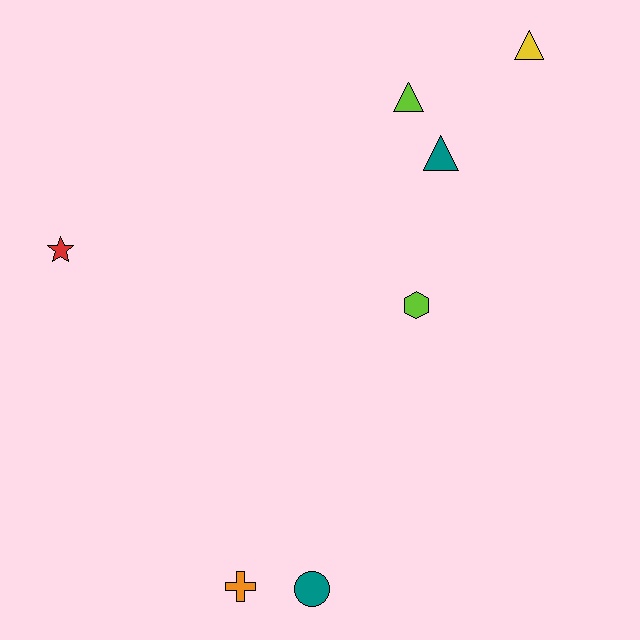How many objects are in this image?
There are 7 objects.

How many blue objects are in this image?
There are no blue objects.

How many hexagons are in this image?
There is 1 hexagon.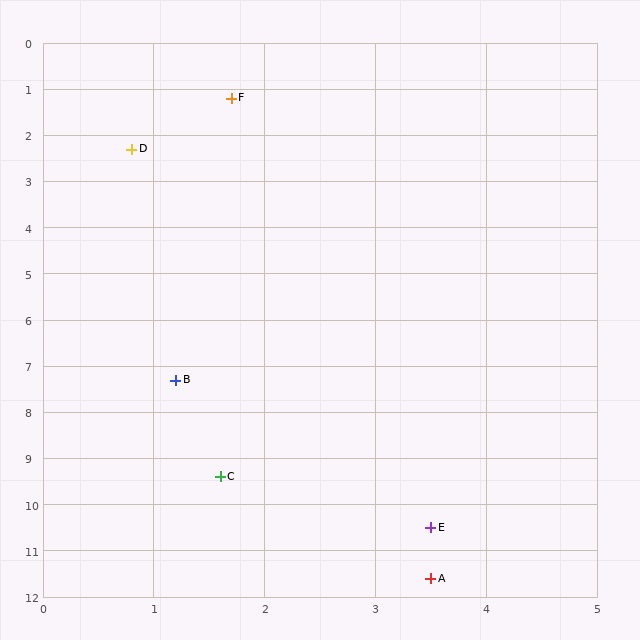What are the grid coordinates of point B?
Point B is at approximately (1.2, 7.3).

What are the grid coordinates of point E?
Point E is at approximately (3.5, 10.5).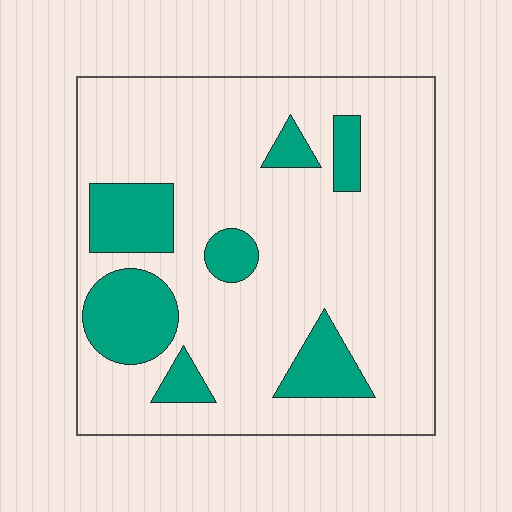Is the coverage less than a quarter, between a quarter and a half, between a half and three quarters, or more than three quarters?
Less than a quarter.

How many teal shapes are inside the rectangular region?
7.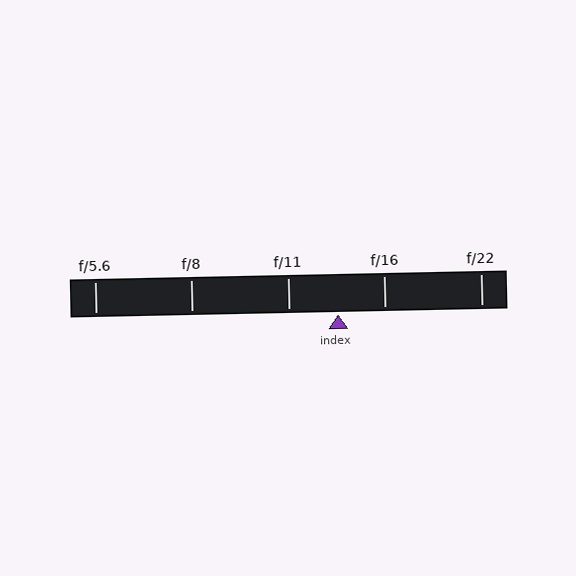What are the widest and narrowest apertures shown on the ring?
The widest aperture shown is f/5.6 and the narrowest is f/22.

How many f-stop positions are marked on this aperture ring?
There are 5 f-stop positions marked.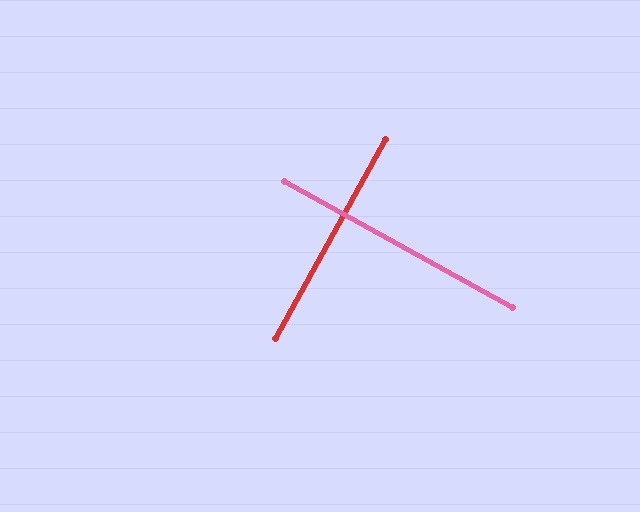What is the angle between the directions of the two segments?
Approximately 90 degrees.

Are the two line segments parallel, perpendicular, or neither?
Perpendicular — they meet at approximately 90°.